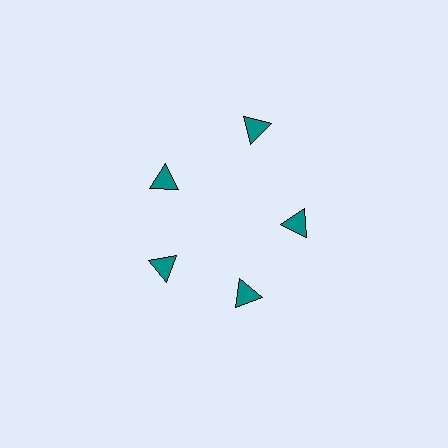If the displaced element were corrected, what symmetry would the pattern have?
It would have 5-fold rotational symmetry — the pattern would map onto itself every 72 degrees.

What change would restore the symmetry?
The symmetry would be restored by moving it inward, back onto the ring so that all 5 triangles sit at equal angles and equal distance from the center.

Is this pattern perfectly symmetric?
No. The 5 teal triangles are arranged in a ring, but one element near the 1 o'clock position is pushed outward from the center, breaking the 5-fold rotational symmetry.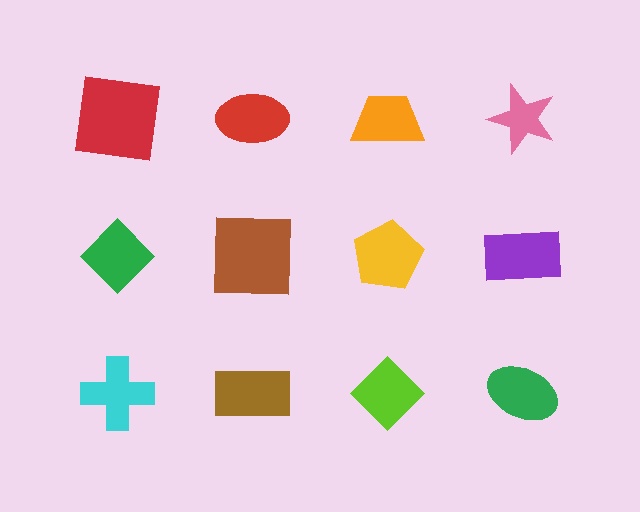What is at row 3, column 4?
A green ellipse.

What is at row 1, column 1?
A red square.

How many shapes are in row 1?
4 shapes.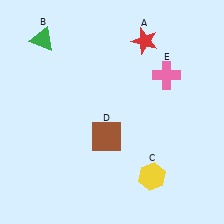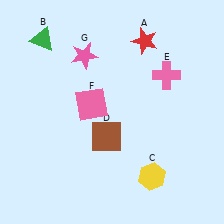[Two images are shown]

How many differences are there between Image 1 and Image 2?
There are 2 differences between the two images.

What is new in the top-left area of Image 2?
A pink star (G) was added in the top-left area of Image 2.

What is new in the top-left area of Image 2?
A pink square (F) was added in the top-left area of Image 2.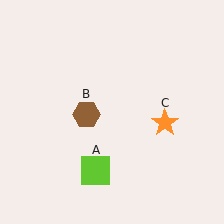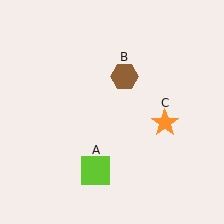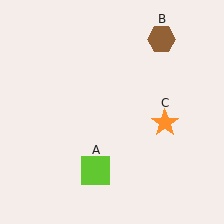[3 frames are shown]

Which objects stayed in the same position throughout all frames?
Lime square (object A) and orange star (object C) remained stationary.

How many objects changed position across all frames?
1 object changed position: brown hexagon (object B).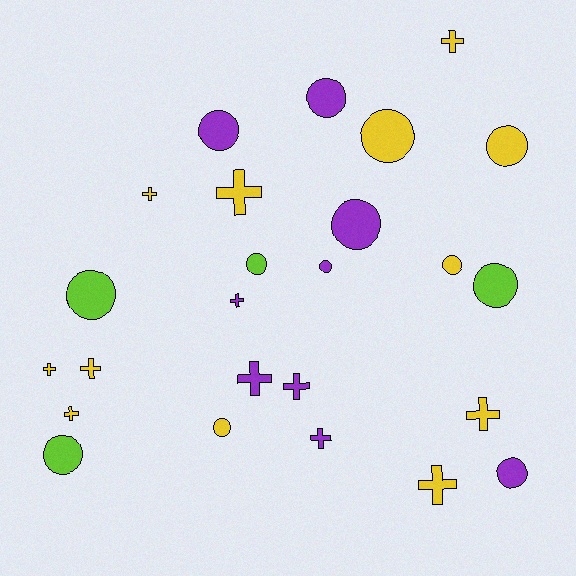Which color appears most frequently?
Yellow, with 12 objects.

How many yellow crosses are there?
There are 8 yellow crosses.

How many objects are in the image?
There are 25 objects.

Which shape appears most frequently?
Circle, with 13 objects.